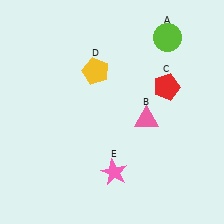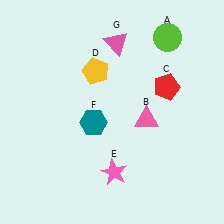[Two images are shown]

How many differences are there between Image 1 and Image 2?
There are 2 differences between the two images.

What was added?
A teal hexagon (F), a pink triangle (G) were added in Image 2.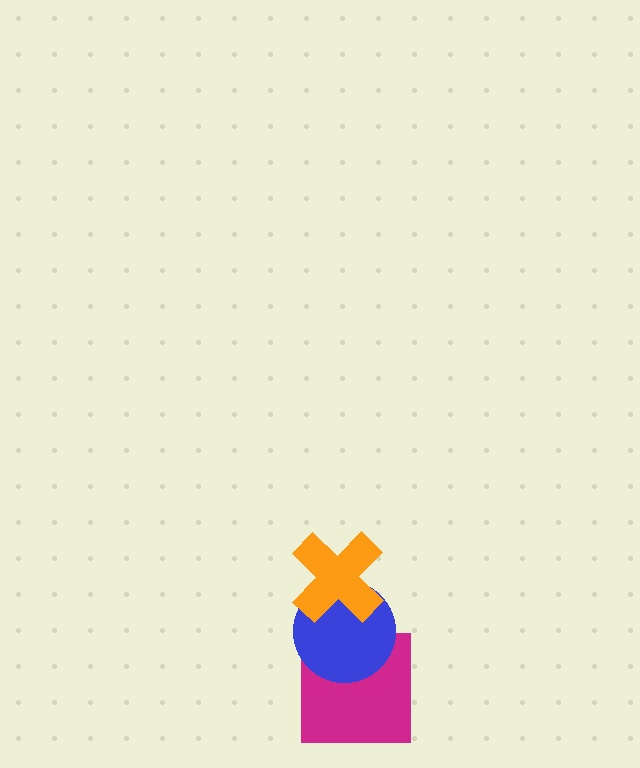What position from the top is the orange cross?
The orange cross is 1st from the top.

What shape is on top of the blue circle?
The orange cross is on top of the blue circle.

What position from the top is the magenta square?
The magenta square is 3rd from the top.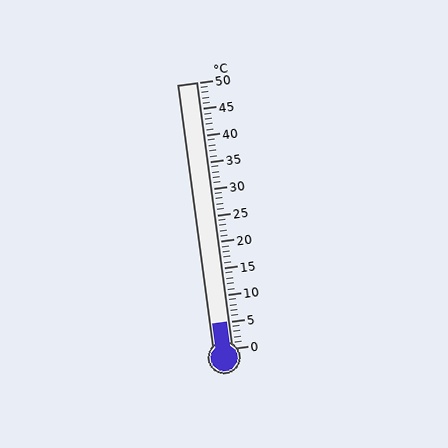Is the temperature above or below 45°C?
The temperature is below 45°C.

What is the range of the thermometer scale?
The thermometer scale ranges from 0°C to 50°C.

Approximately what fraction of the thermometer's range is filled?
The thermometer is filled to approximately 10% of its range.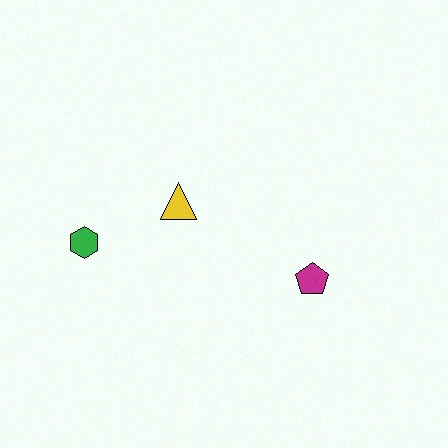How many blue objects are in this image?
There are no blue objects.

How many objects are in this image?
There are 3 objects.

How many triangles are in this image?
There is 1 triangle.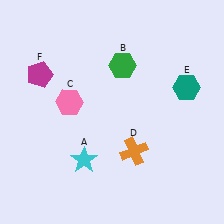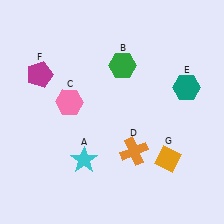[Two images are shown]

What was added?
An orange diamond (G) was added in Image 2.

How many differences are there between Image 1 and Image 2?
There is 1 difference between the two images.